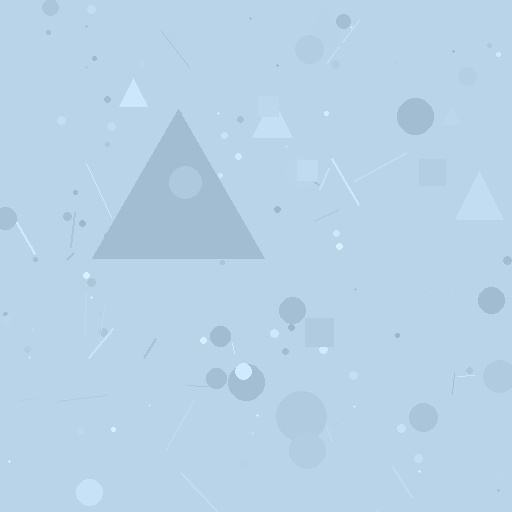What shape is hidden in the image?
A triangle is hidden in the image.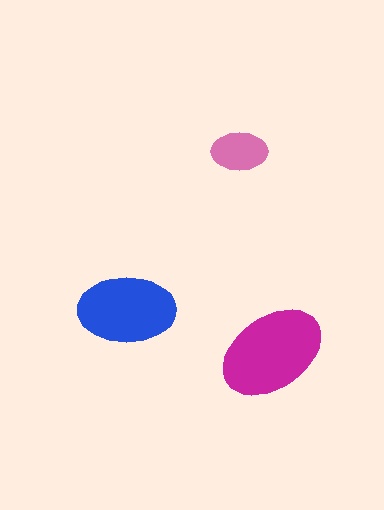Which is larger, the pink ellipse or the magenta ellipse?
The magenta one.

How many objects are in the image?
There are 3 objects in the image.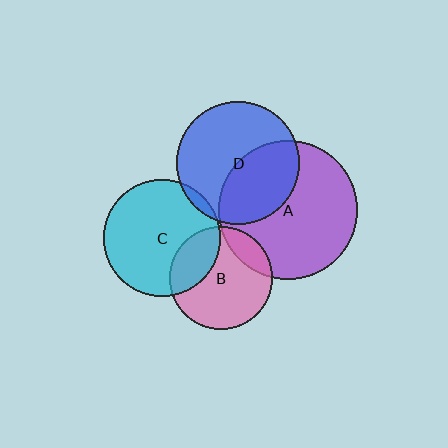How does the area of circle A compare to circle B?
Approximately 1.8 times.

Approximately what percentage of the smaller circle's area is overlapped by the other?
Approximately 5%.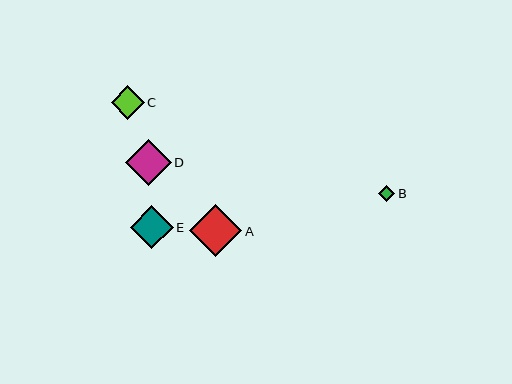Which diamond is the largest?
Diamond A is the largest with a size of approximately 53 pixels.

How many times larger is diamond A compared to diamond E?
Diamond A is approximately 1.2 times the size of diamond E.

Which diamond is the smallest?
Diamond B is the smallest with a size of approximately 16 pixels.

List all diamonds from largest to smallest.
From largest to smallest: A, D, E, C, B.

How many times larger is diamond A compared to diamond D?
Diamond A is approximately 1.1 times the size of diamond D.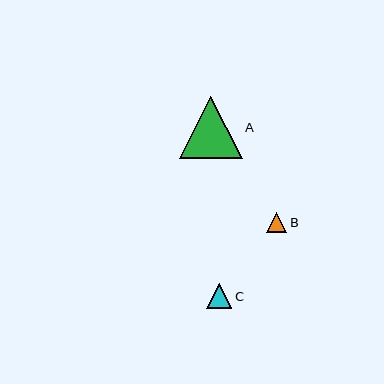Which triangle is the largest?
Triangle A is the largest with a size of approximately 63 pixels.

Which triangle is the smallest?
Triangle B is the smallest with a size of approximately 20 pixels.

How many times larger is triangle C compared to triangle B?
Triangle C is approximately 1.2 times the size of triangle B.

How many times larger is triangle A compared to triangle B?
Triangle A is approximately 3.1 times the size of triangle B.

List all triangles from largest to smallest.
From largest to smallest: A, C, B.